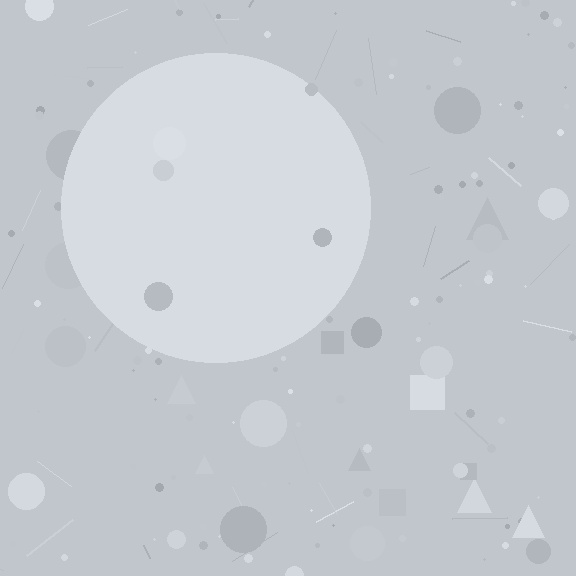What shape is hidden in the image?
A circle is hidden in the image.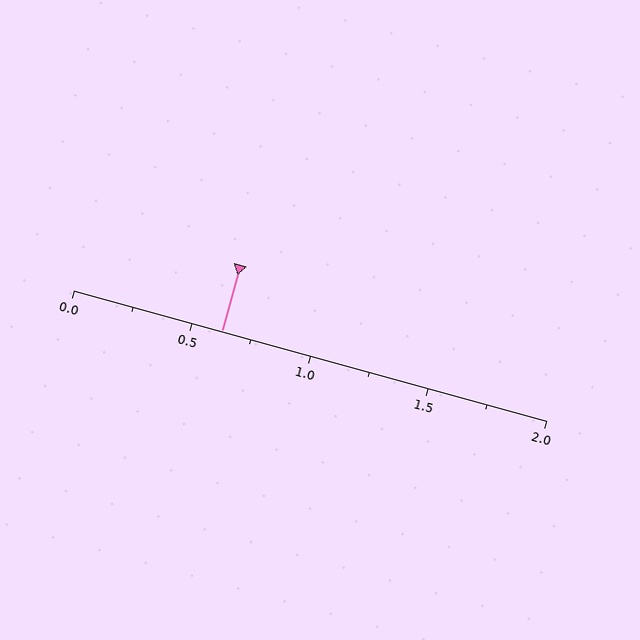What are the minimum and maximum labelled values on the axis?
The axis runs from 0.0 to 2.0.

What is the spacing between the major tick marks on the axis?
The major ticks are spaced 0.5 apart.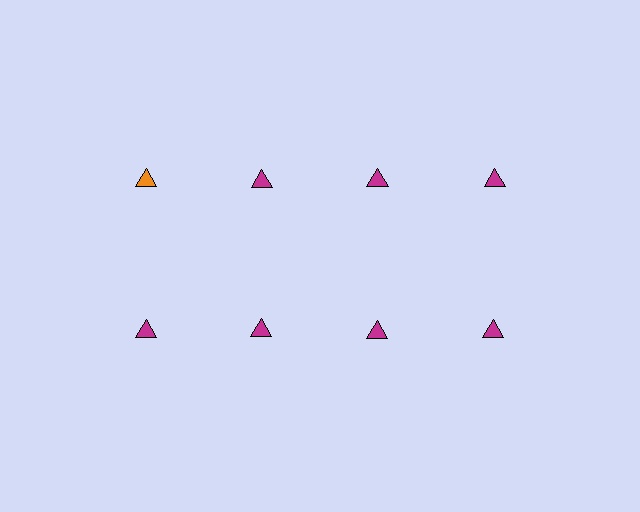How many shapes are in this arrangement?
There are 8 shapes arranged in a grid pattern.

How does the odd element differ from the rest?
It has a different color: orange instead of magenta.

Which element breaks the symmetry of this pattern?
The orange triangle in the top row, leftmost column breaks the symmetry. All other shapes are magenta triangles.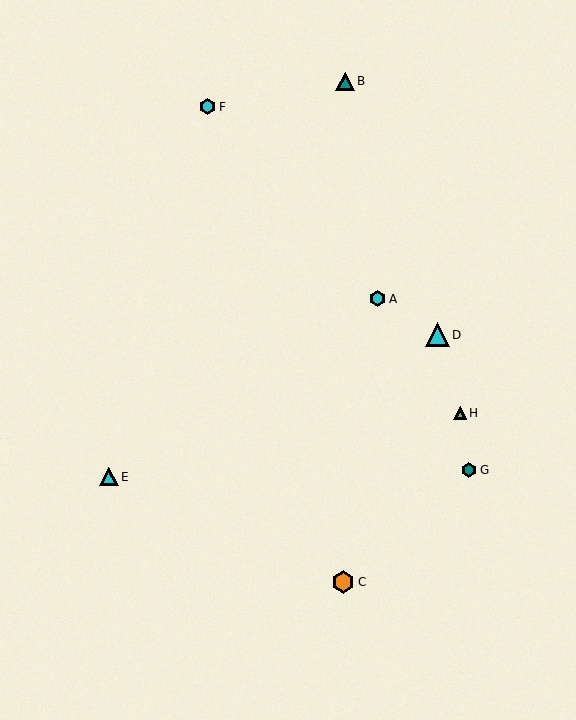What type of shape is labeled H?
Shape H is a lime triangle.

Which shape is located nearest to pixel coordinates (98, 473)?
The cyan triangle (labeled E) at (109, 477) is nearest to that location.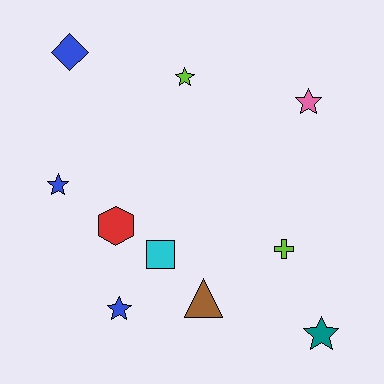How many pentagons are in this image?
There are no pentagons.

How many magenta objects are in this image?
There are no magenta objects.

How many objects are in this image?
There are 10 objects.